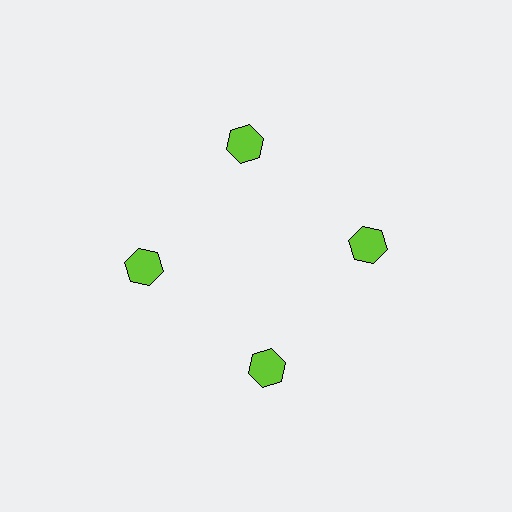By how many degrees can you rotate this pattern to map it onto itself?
The pattern maps onto itself every 90 degrees of rotation.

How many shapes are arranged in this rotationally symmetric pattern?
There are 4 shapes, arranged in 4 groups of 1.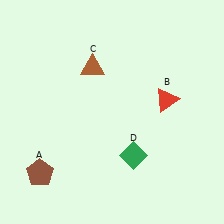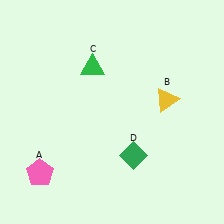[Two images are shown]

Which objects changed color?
A changed from brown to pink. B changed from red to yellow. C changed from brown to green.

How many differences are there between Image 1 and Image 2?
There are 3 differences between the two images.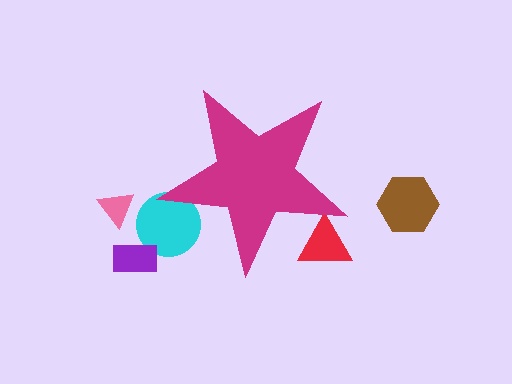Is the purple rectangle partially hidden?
No, the purple rectangle is fully visible.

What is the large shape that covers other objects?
A magenta star.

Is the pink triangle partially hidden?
No, the pink triangle is fully visible.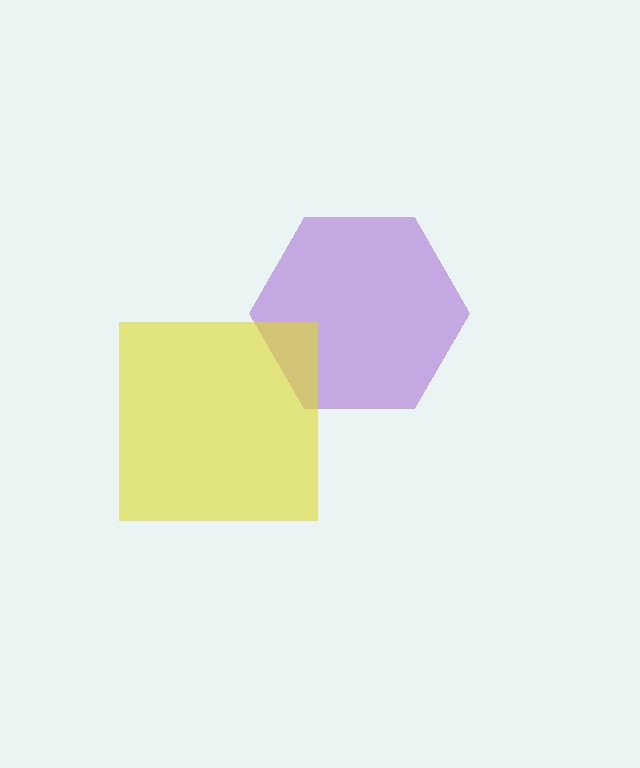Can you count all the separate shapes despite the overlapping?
Yes, there are 2 separate shapes.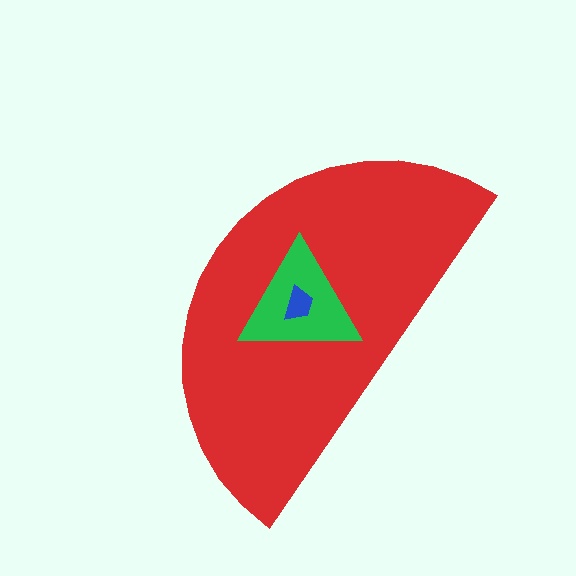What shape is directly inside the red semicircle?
The green triangle.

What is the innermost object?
The blue trapezoid.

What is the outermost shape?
The red semicircle.